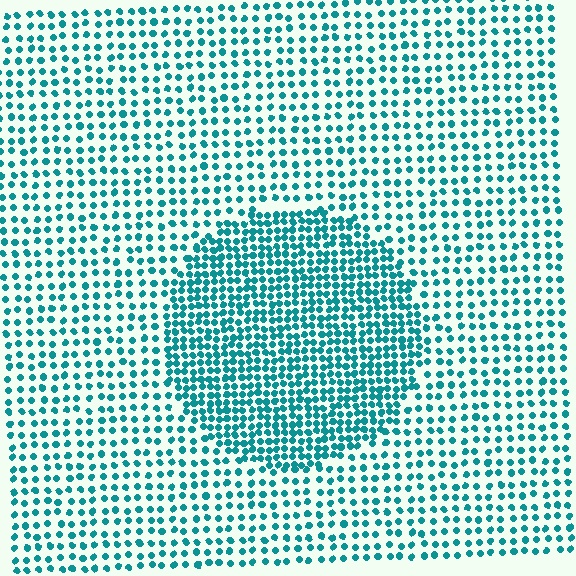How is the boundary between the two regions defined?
The boundary is defined by a change in element density (approximately 2.0x ratio). All elements are the same color, size, and shape.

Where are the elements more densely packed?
The elements are more densely packed inside the circle boundary.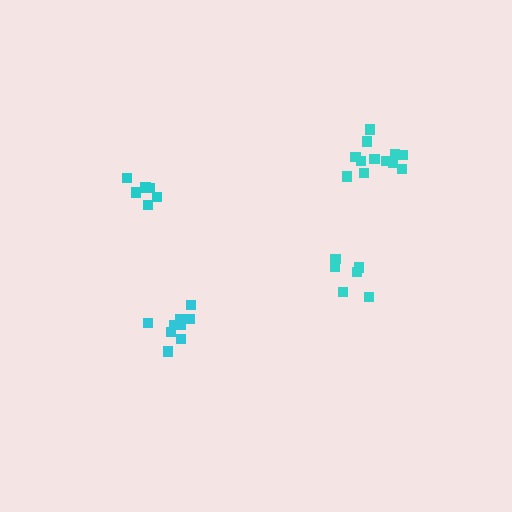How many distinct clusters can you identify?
There are 4 distinct clusters.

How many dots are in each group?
Group 1: 6 dots, Group 2: 12 dots, Group 3: 9 dots, Group 4: 6 dots (33 total).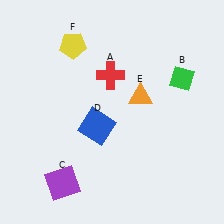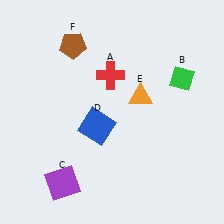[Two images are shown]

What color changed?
The pentagon (F) changed from yellow in Image 1 to brown in Image 2.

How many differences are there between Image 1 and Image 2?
There is 1 difference between the two images.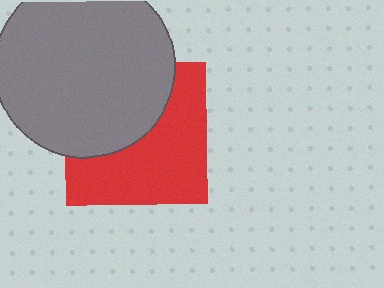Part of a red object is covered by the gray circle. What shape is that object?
It is a square.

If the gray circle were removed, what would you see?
You would see the complete red square.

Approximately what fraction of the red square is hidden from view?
Roughly 44% of the red square is hidden behind the gray circle.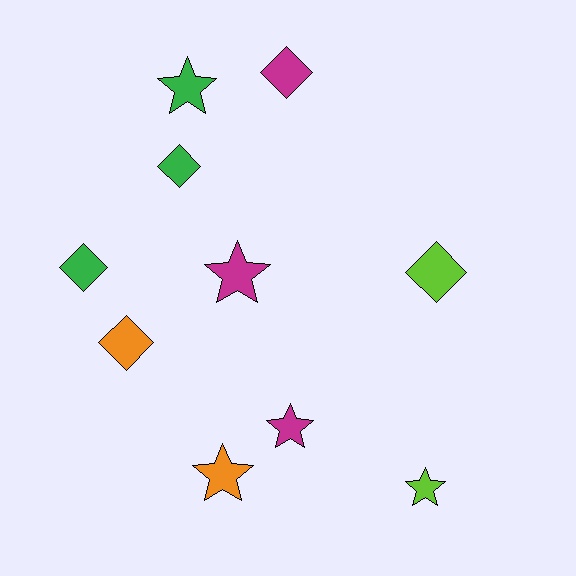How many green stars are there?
There is 1 green star.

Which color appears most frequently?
Magenta, with 3 objects.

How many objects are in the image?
There are 10 objects.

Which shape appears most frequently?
Star, with 5 objects.